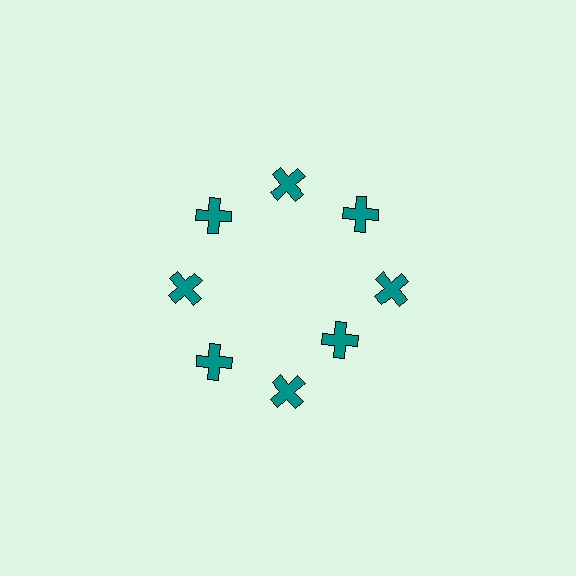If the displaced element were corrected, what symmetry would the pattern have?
It would have 8-fold rotational symmetry — the pattern would map onto itself every 45 degrees.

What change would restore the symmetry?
The symmetry would be restored by moving it outward, back onto the ring so that all 8 crosses sit at equal angles and equal distance from the center.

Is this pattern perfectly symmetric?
No. The 8 teal crosses are arranged in a ring, but one element near the 4 o'clock position is pulled inward toward the center, breaking the 8-fold rotational symmetry.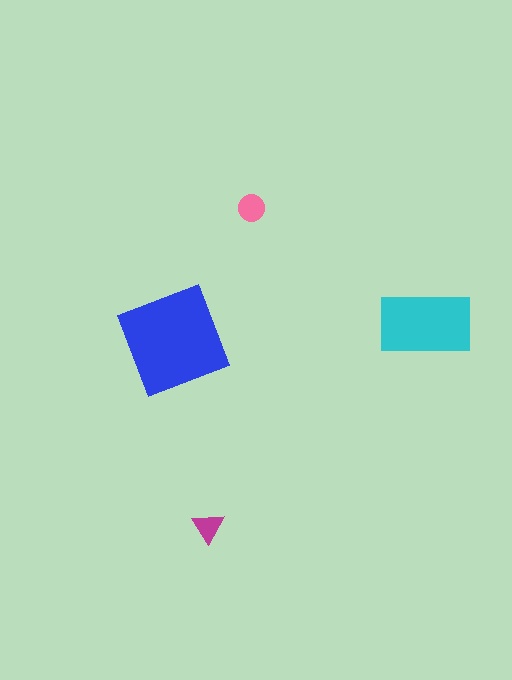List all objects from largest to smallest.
The blue diamond, the cyan rectangle, the pink circle, the magenta triangle.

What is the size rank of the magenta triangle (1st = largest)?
4th.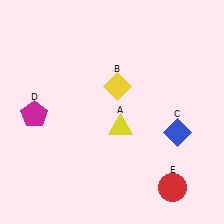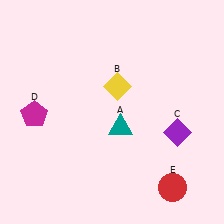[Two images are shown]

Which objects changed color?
A changed from yellow to teal. C changed from blue to purple.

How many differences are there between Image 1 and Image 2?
There are 2 differences between the two images.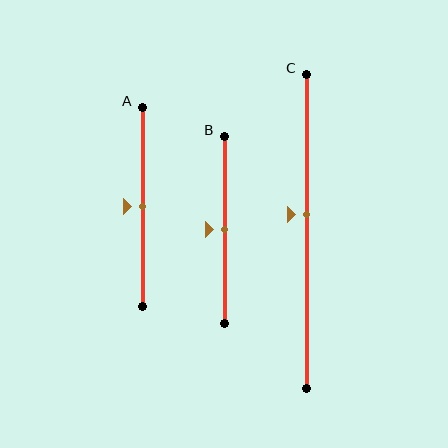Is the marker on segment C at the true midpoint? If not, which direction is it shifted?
No, the marker on segment C is shifted upward by about 5% of the segment length.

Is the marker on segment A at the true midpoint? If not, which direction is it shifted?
Yes, the marker on segment A is at the true midpoint.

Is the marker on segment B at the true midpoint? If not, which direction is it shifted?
Yes, the marker on segment B is at the true midpoint.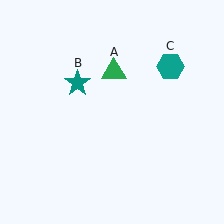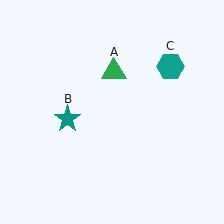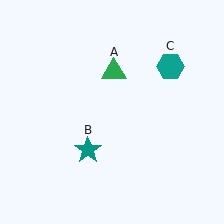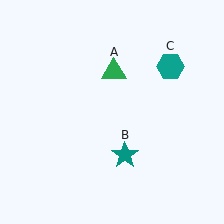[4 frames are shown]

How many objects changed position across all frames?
1 object changed position: teal star (object B).